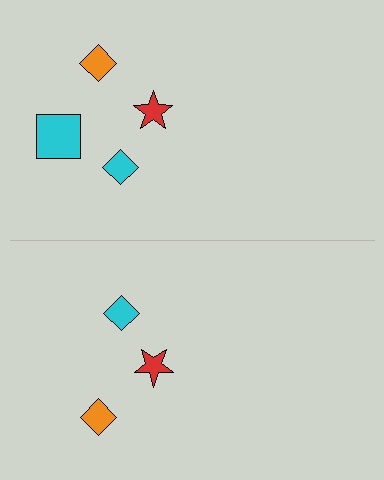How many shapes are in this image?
There are 7 shapes in this image.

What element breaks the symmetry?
A cyan square is missing from the bottom side.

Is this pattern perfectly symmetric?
No, the pattern is not perfectly symmetric. A cyan square is missing from the bottom side.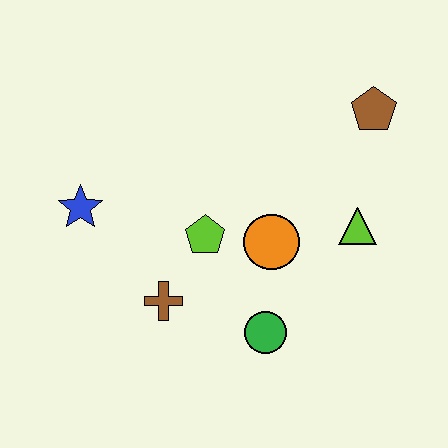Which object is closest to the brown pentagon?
The lime triangle is closest to the brown pentagon.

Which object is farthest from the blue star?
The brown pentagon is farthest from the blue star.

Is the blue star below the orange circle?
No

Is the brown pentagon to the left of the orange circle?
No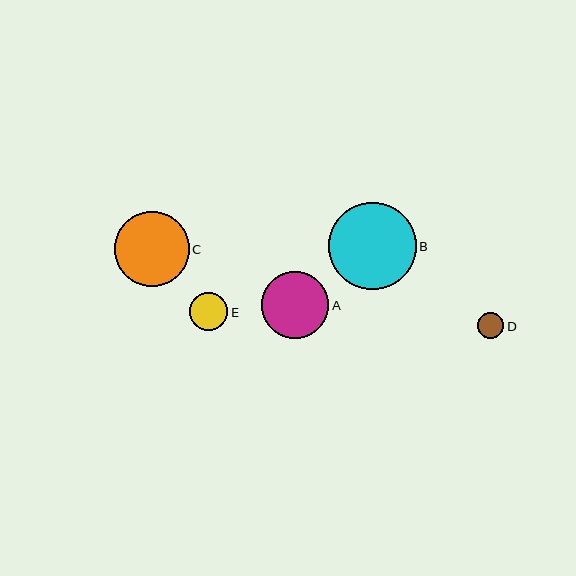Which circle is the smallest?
Circle D is the smallest with a size of approximately 26 pixels.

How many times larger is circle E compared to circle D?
Circle E is approximately 1.4 times the size of circle D.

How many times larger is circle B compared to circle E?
Circle B is approximately 2.3 times the size of circle E.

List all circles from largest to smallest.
From largest to smallest: B, C, A, E, D.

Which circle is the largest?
Circle B is the largest with a size of approximately 88 pixels.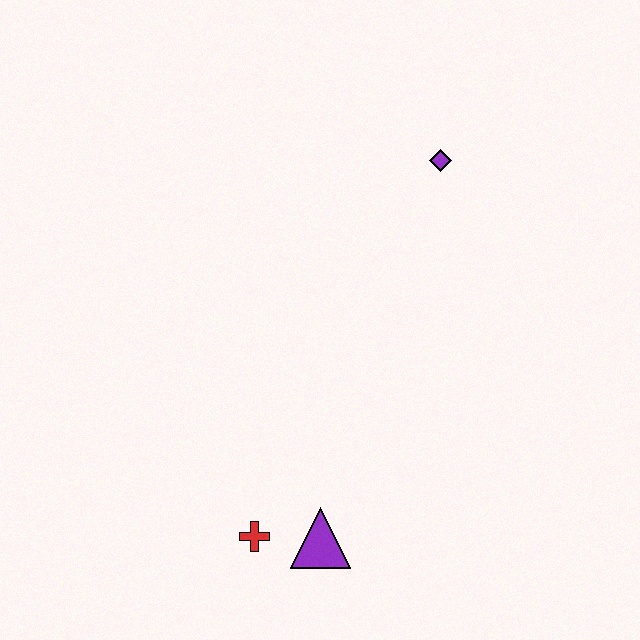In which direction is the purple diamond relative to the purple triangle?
The purple diamond is above the purple triangle.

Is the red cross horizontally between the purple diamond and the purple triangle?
No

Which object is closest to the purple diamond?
The purple triangle is closest to the purple diamond.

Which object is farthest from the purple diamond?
The red cross is farthest from the purple diamond.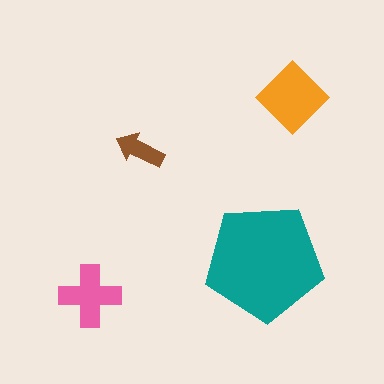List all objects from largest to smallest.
The teal pentagon, the orange diamond, the pink cross, the brown arrow.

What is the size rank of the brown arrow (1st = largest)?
4th.